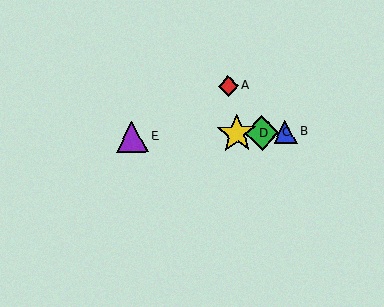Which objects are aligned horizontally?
Objects B, C, D, E are aligned horizontally.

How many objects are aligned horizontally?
4 objects (B, C, D, E) are aligned horizontally.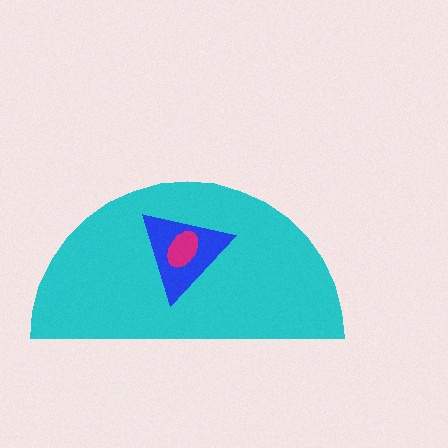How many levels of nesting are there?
3.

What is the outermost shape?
The cyan semicircle.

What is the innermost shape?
The magenta ellipse.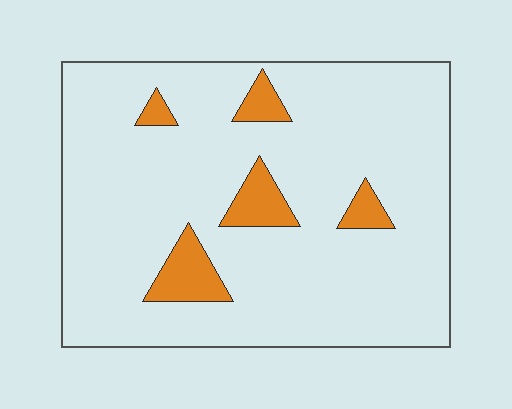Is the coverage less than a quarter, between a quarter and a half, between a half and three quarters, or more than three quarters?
Less than a quarter.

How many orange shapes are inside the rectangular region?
5.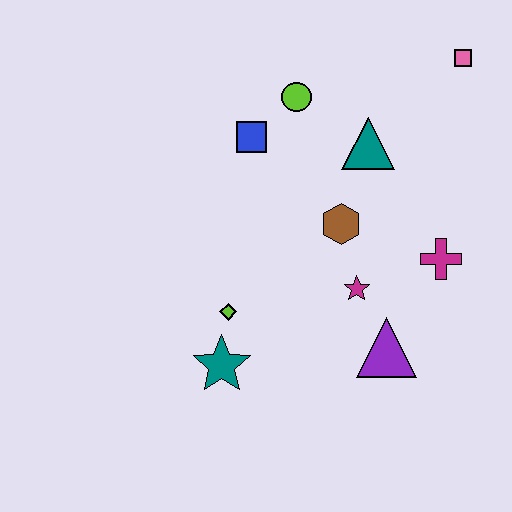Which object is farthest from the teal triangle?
The teal star is farthest from the teal triangle.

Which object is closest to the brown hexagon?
The magenta star is closest to the brown hexagon.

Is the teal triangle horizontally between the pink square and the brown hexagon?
Yes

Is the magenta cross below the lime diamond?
No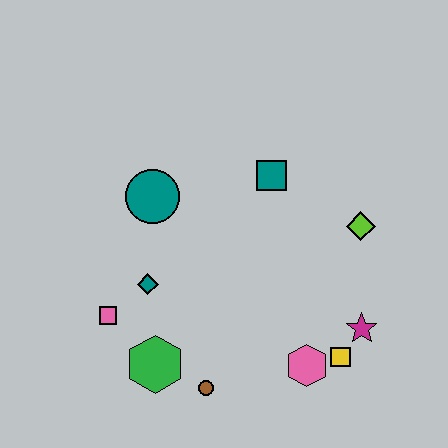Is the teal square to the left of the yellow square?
Yes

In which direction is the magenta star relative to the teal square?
The magenta star is below the teal square.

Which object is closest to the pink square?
The teal diamond is closest to the pink square.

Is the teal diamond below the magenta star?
No